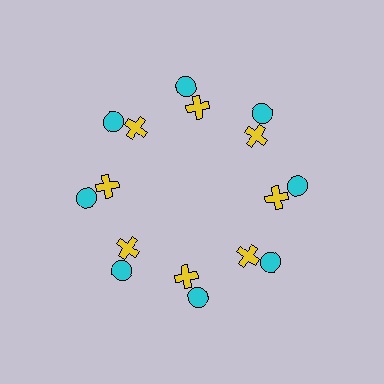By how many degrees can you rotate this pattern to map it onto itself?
The pattern maps onto itself every 45 degrees of rotation.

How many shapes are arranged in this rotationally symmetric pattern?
There are 16 shapes, arranged in 8 groups of 2.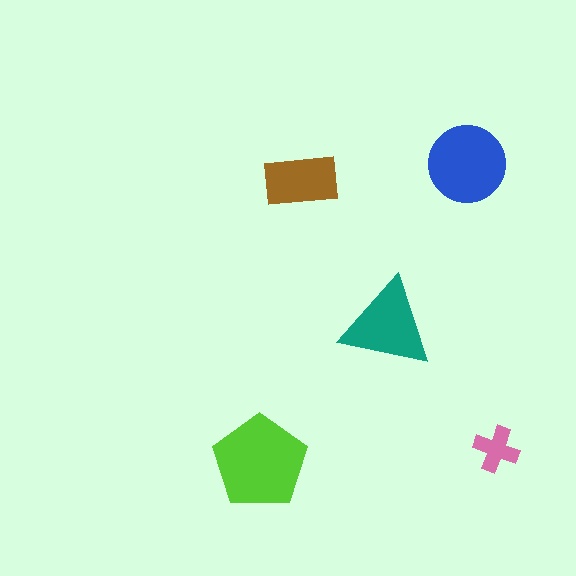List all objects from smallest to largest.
The pink cross, the brown rectangle, the teal triangle, the blue circle, the lime pentagon.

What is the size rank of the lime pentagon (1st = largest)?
1st.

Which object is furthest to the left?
The lime pentagon is leftmost.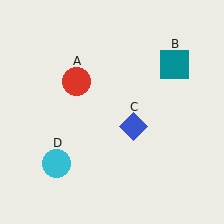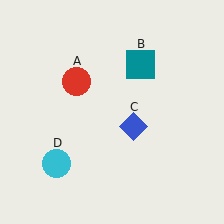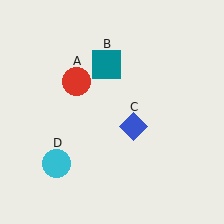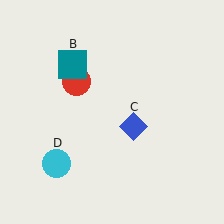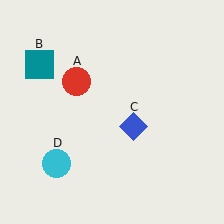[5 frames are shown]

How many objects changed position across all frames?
1 object changed position: teal square (object B).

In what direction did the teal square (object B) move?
The teal square (object B) moved left.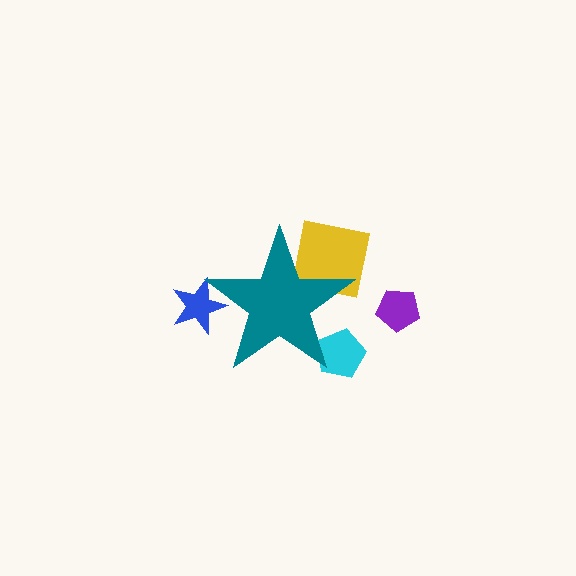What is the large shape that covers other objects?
A teal star.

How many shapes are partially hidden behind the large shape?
3 shapes are partially hidden.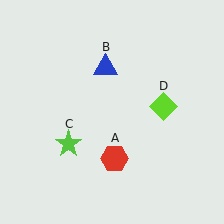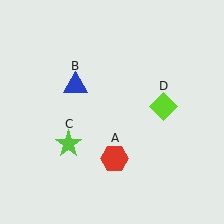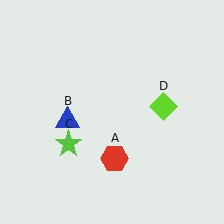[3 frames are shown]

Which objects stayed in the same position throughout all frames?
Red hexagon (object A) and lime star (object C) and lime diamond (object D) remained stationary.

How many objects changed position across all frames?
1 object changed position: blue triangle (object B).